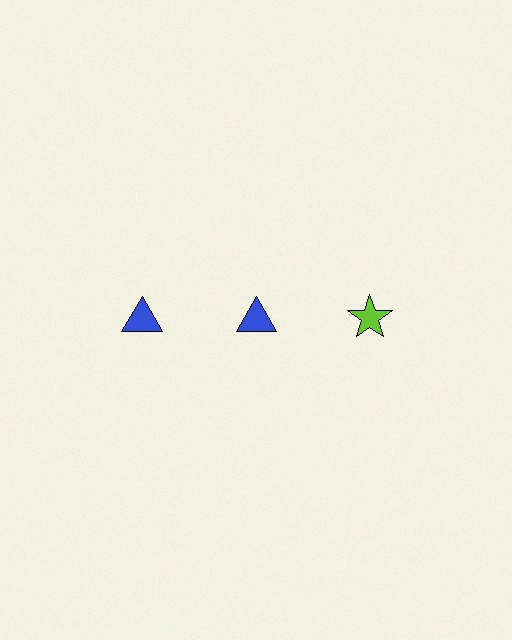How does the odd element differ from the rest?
It differs in both color (lime instead of blue) and shape (star instead of triangle).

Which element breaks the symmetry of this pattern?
The lime star in the top row, center column breaks the symmetry. All other shapes are blue triangles.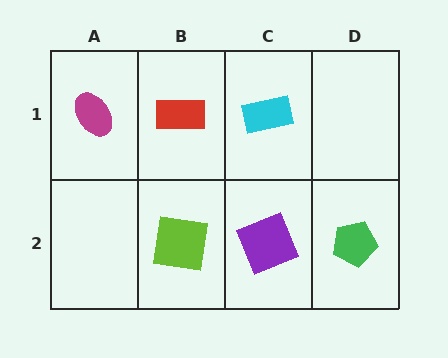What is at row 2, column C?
A purple square.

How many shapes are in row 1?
3 shapes.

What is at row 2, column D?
A green pentagon.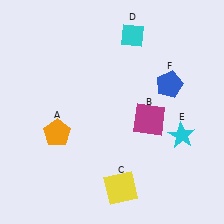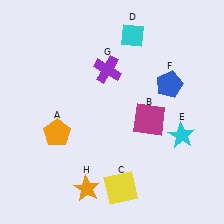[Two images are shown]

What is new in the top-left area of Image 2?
A purple cross (G) was added in the top-left area of Image 2.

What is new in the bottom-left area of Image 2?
An orange star (H) was added in the bottom-left area of Image 2.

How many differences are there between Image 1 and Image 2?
There are 2 differences between the two images.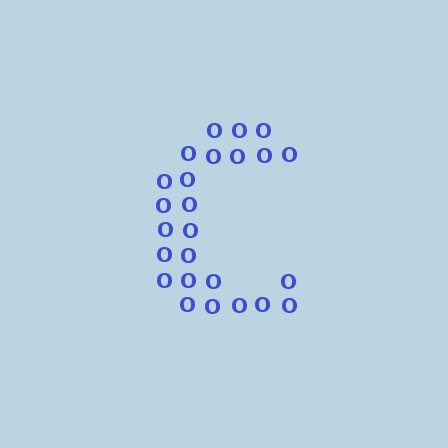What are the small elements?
The small elements are letter O's.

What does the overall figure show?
The overall figure shows the letter C.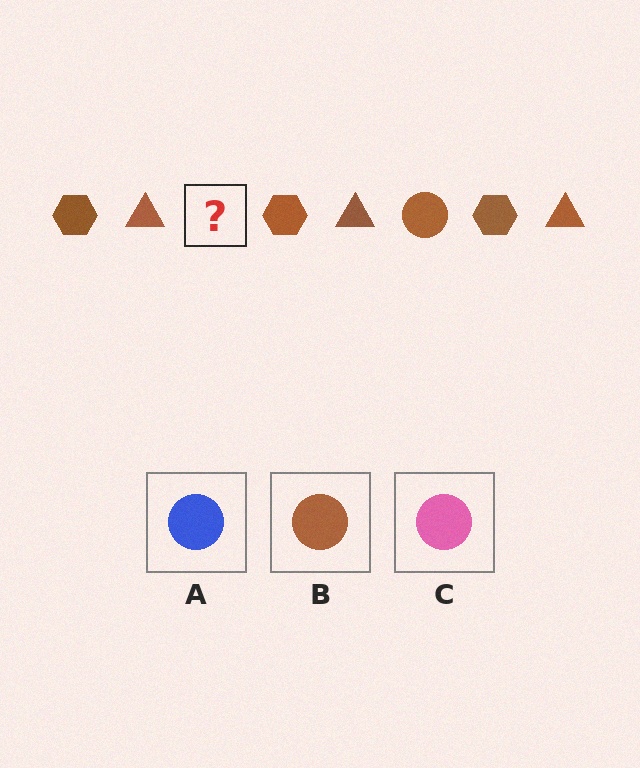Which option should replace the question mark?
Option B.